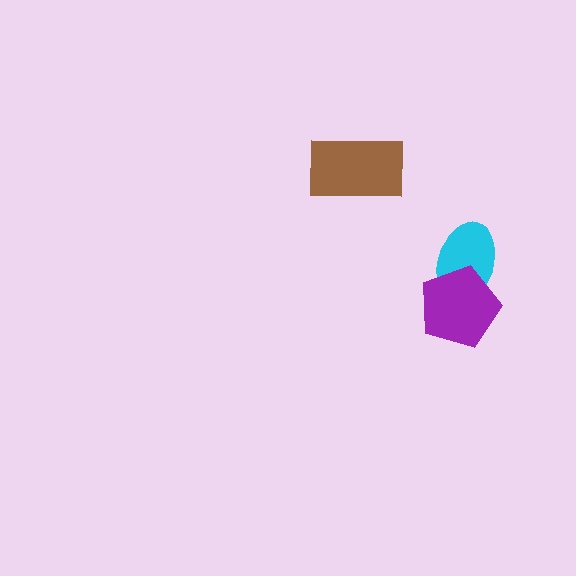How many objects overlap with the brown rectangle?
0 objects overlap with the brown rectangle.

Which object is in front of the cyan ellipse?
The purple pentagon is in front of the cyan ellipse.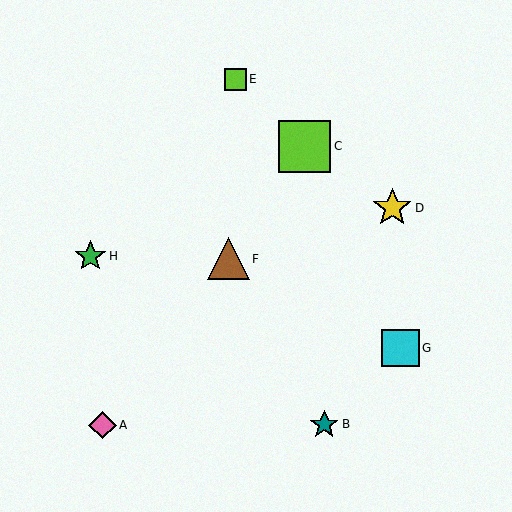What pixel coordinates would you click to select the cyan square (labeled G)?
Click at (401, 348) to select the cyan square G.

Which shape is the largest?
The lime square (labeled C) is the largest.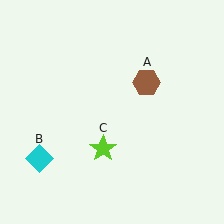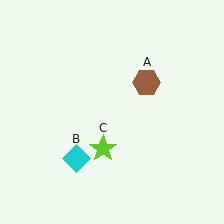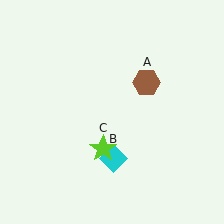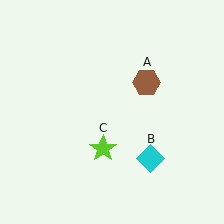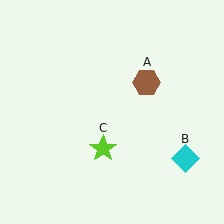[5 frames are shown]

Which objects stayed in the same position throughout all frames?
Brown hexagon (object A) and lime star (object C) remained stationary.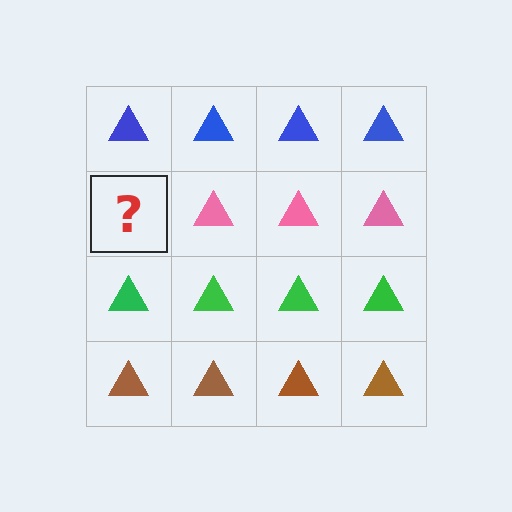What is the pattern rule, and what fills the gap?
The rule is that each row has a consistent color. The gap should be filled with a pink triangle.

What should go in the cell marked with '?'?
The missing cell should contain a pink triangle.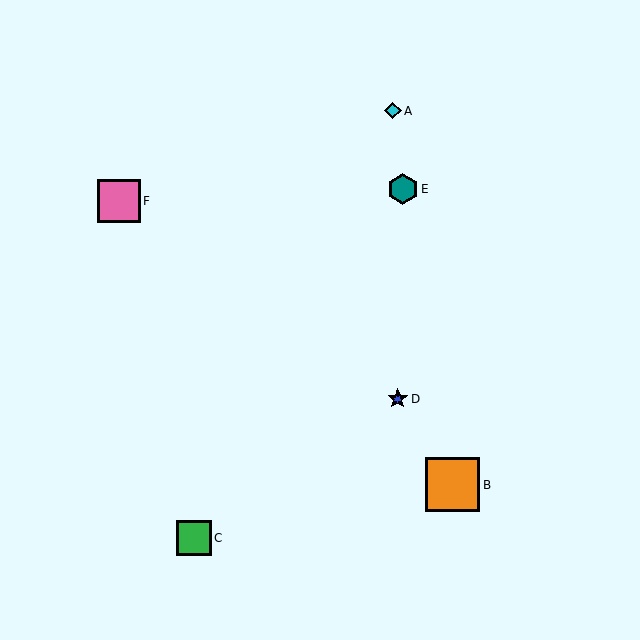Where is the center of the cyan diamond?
The center of the cyan diamond is at (393, 111).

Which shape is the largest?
The orange square (labeled B) is the largest.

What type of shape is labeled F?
Shape F is a pink square.